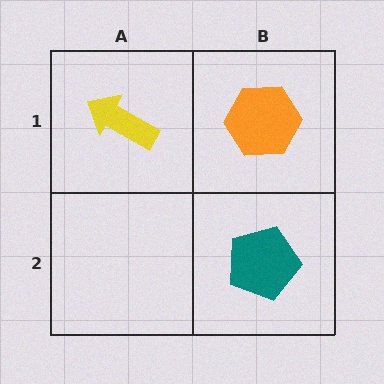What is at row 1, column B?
An orange hexagon.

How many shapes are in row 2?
1 shape.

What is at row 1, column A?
A yellow arrow.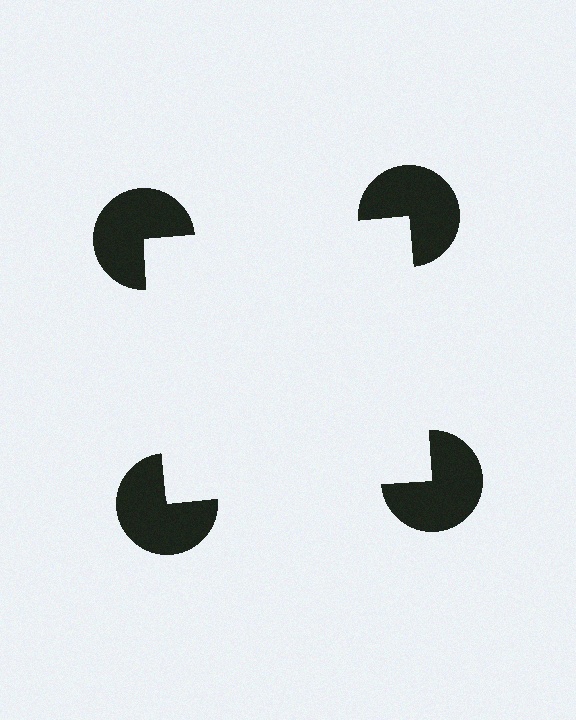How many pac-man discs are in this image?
There are 4 — one at each vertex of the illusory square.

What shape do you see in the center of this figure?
An illusory square — its edges are inferred from the aligned wedge cuts in the pac-man discs, not physically drawn.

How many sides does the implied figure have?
4 sides.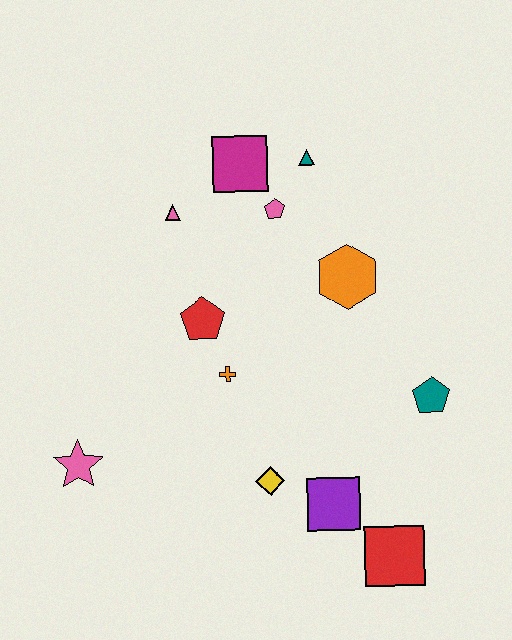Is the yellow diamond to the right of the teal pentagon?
No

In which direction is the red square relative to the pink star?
The red square is to the right of the pink star.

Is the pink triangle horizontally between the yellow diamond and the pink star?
Yes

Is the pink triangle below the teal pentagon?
No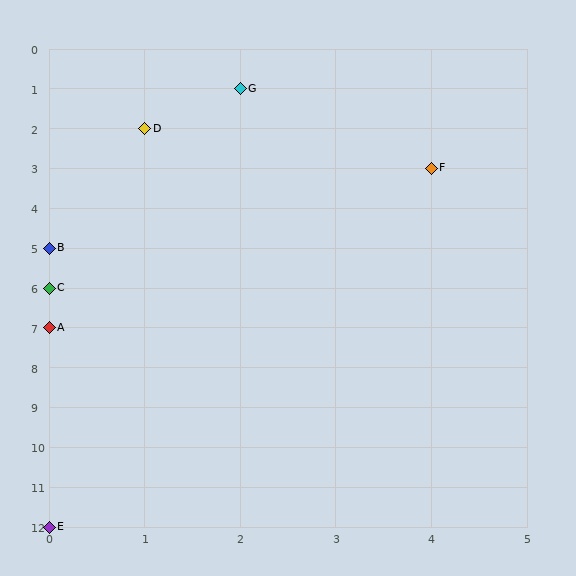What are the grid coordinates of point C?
Point C is at grid coordinates (0, 6).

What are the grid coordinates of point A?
Point A is at grid coordinates (0, 7).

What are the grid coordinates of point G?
Point G is at grid coordinates (2, 1).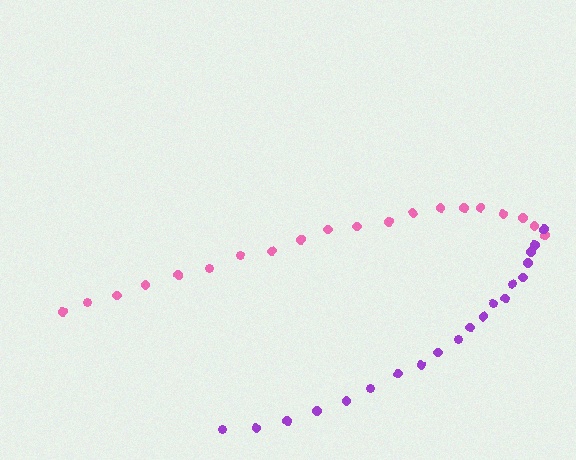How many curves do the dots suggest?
There are 2 distinct paths.